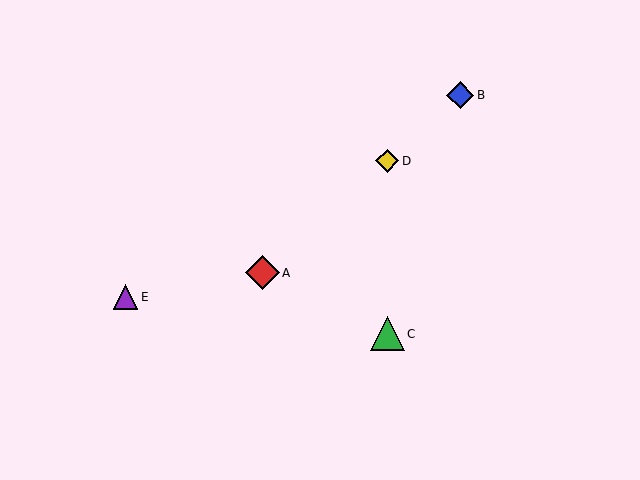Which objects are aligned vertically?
Objects C, D are aligned vertically.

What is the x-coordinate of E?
Object E is at x≈125.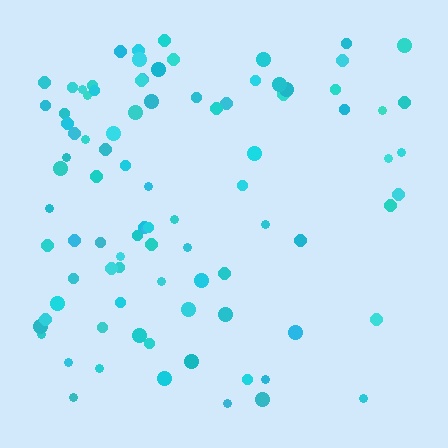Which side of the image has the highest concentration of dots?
The left.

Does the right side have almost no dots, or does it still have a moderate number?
Still a moderate number, just noticeably fewer than the left.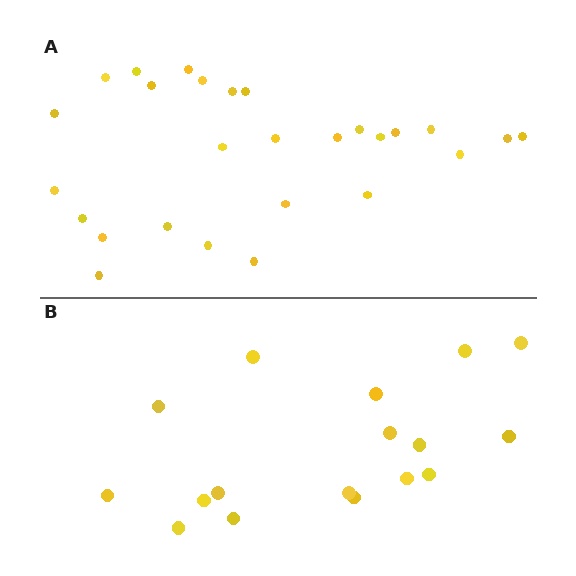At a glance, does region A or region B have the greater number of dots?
Region A (the top region) has more dots.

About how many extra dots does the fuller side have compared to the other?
Region A has roughly 10 or so more dots than region B.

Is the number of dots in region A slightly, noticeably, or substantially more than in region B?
Region A has substantially more. The ratio is roughly 1.6 to 1.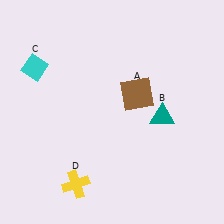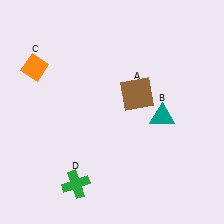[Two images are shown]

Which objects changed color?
C changed from cyan to orange. D changed from yellow to green.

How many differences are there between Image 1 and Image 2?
There are 2 differences between the two images.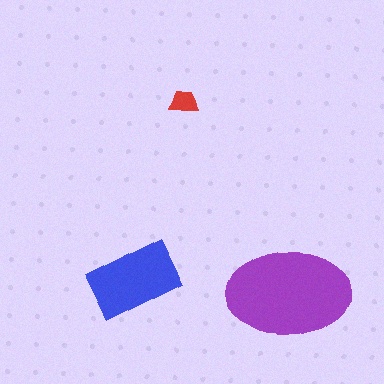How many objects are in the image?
There are 3 objects in the image.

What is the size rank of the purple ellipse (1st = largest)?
1st.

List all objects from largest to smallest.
The purple ellipse, the blue rectangle, the red trapezoid.